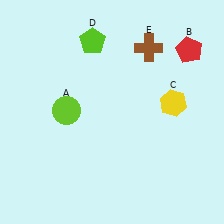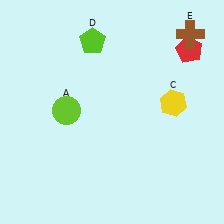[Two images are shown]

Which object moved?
The brown cross (E) moved right.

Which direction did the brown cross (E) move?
The brown cross (E) moved right.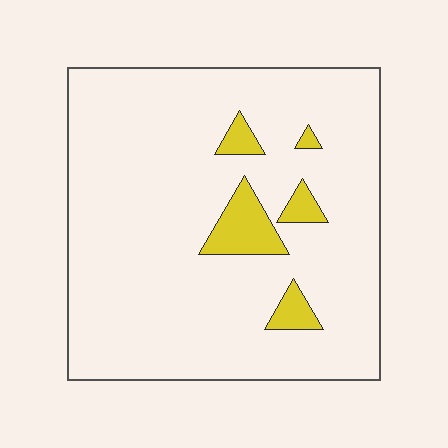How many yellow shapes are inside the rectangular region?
5.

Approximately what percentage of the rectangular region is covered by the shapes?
Approximately 10%.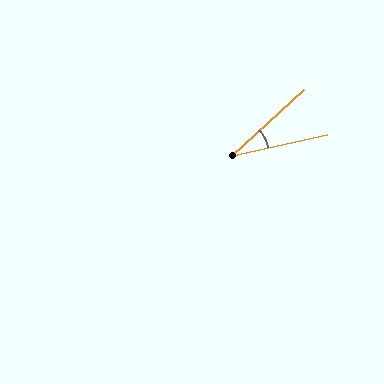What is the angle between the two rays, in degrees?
Approximately 30 degrees.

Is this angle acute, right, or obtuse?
It is acute.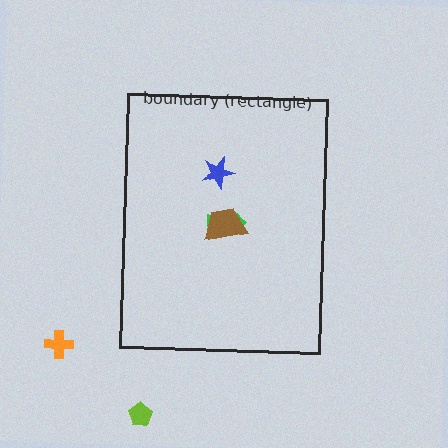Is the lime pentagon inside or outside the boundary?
Outside.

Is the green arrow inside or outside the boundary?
Inside.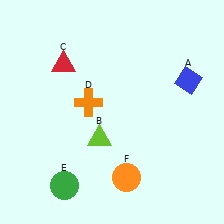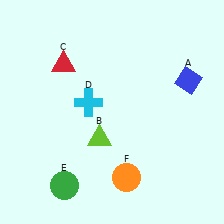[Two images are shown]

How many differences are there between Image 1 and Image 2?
There is 1 difference between the two images.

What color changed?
The cross (D) changed from orange in Image 1 to cyan in Image 2.